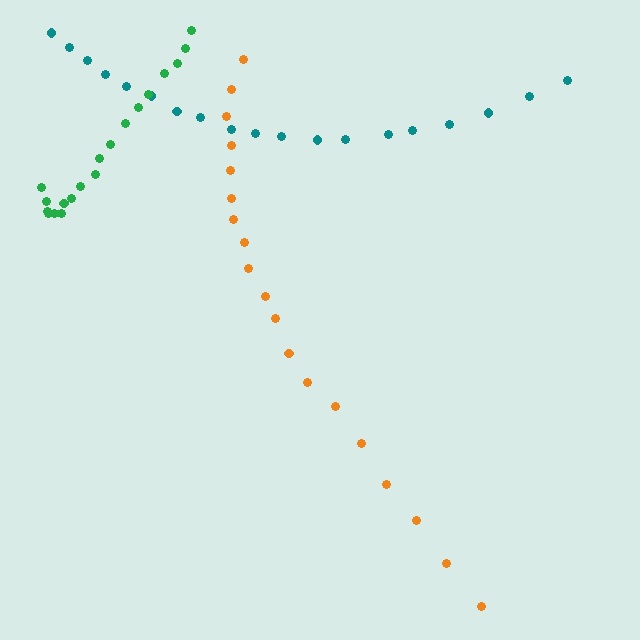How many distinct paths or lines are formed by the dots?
There are 3 distinct paths.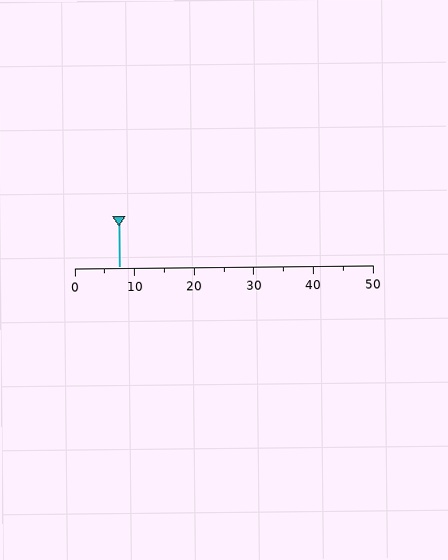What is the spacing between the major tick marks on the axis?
The major ticks are spaced 10 apart.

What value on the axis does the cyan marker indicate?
The marker indicates approximately 7.5.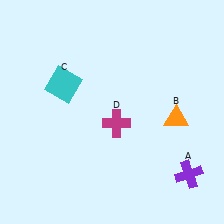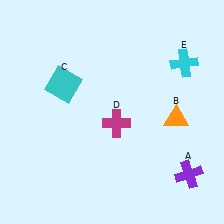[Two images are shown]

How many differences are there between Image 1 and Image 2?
There is 1 difference between the two images.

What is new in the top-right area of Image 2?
A cyan cross (E) was added in the top-right area of Image 2.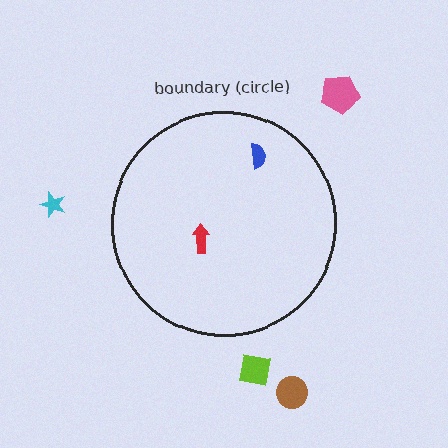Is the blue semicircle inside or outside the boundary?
Inside.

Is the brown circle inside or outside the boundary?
Outside.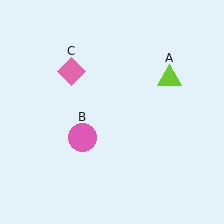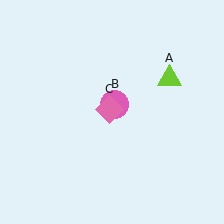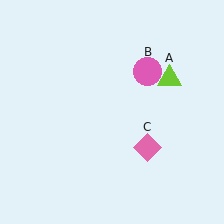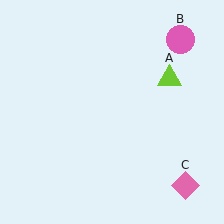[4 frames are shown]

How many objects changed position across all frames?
2 objects changed position: pink circle (object B), pink diamond (object C).